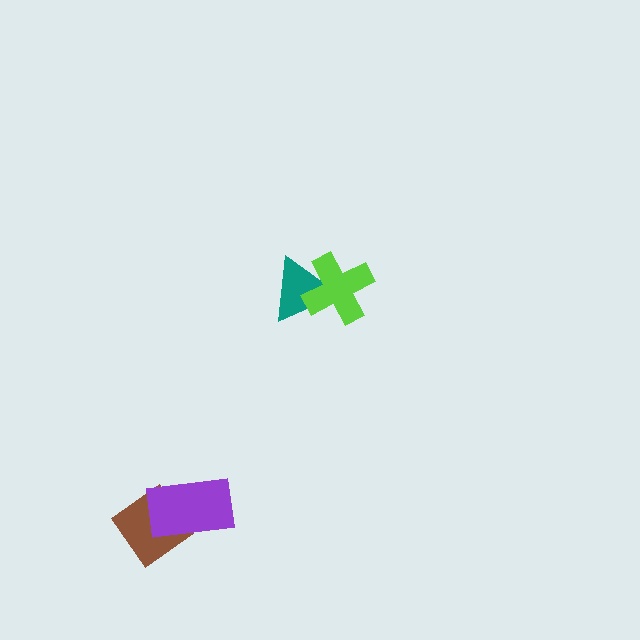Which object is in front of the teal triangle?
The lime cross is in front of the teal triangle.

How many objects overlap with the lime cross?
1 object overlaps with the lime cross.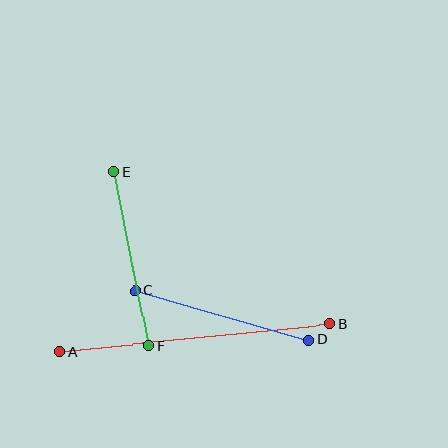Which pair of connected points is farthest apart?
Points A and B are farthest apart.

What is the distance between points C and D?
The distance is approximately 179 pixels.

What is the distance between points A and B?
The distance is approximately 271 pixels.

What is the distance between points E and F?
The distance is approximately 178 pixels.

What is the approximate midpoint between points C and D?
The midpoint is at approximately (222, 315) pixels.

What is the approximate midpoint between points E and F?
The midpoint is at approximately (131, 259) pixels.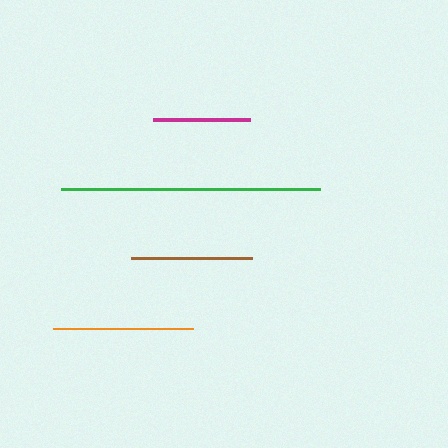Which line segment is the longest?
The green line is the longest at approximately 260 pixels.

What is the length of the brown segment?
The brown segment is approximately 121 pixels long.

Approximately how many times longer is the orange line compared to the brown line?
The orange line is approximately 1.2 times the length of the brown line.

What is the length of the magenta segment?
The magenta segment is approximately 96 pixels long.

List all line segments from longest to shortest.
From longest to shortest: green, orange, brown, magenta.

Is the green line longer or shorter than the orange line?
The green line is longer than the orange line.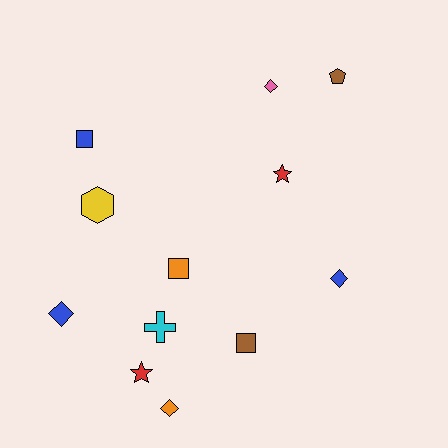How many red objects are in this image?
There are 2 red objects.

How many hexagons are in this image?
There is 1 hexagon.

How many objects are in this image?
There are 12 objects.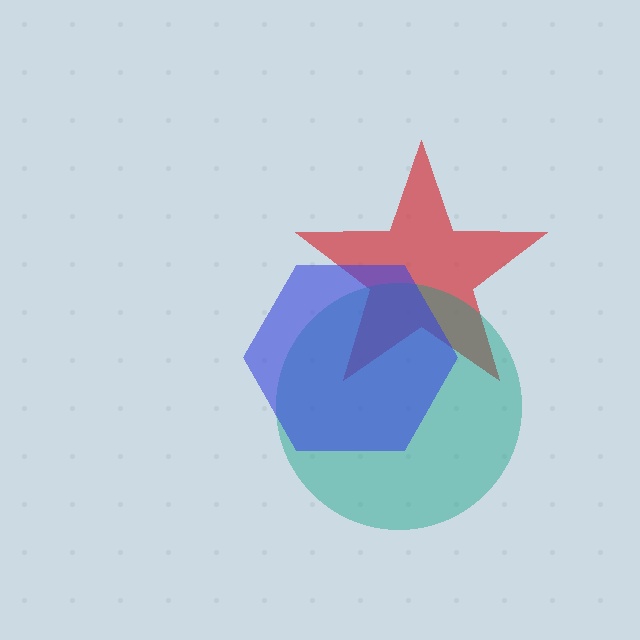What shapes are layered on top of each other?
The layered shapes are: a red star, a teal circle, a blue hexagon.